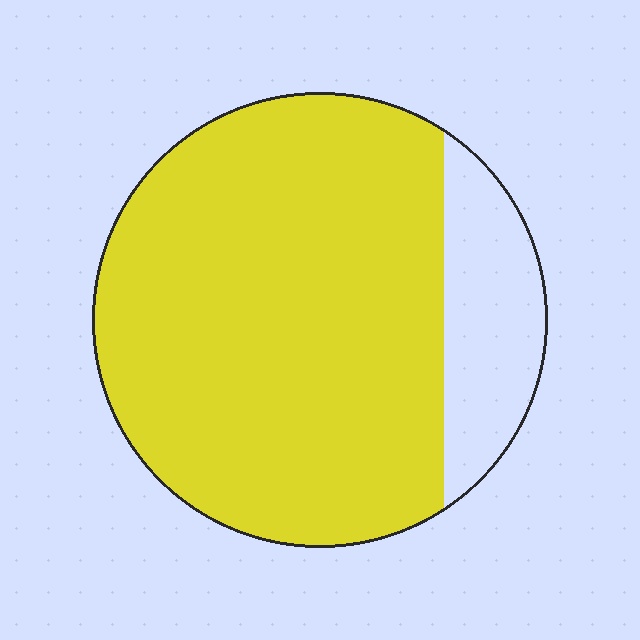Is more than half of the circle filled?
Yes.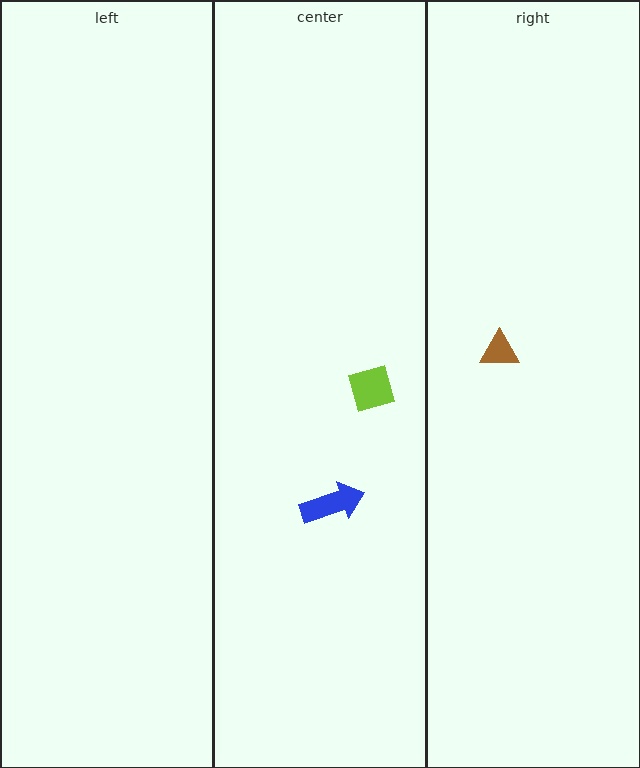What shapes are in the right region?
The brown triangle.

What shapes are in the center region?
The lime diamond, the blue arrow.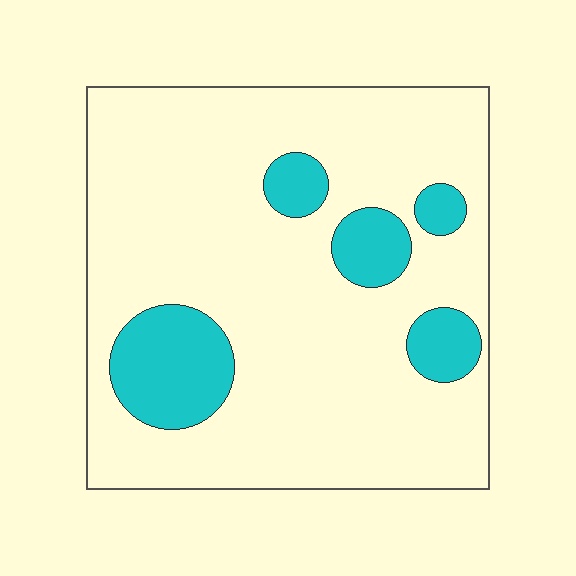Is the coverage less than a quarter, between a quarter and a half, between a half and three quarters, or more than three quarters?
Less than a quarter.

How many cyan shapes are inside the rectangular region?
5.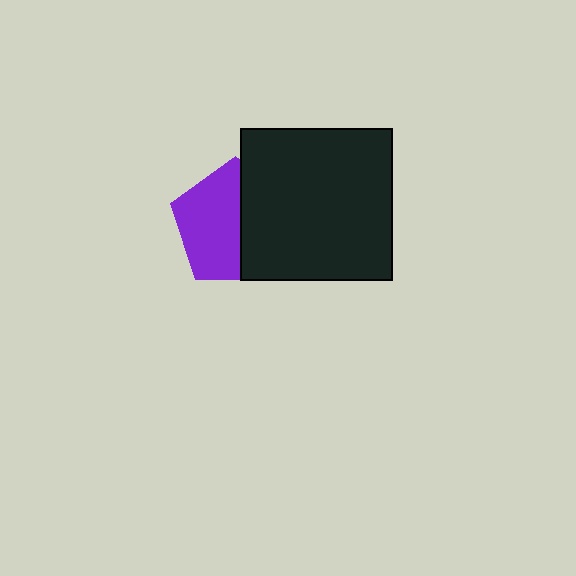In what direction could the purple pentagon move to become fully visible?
The purple pentagon could move left. That would shift it out from behind the black square entirely.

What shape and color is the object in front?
The object in front is a black square.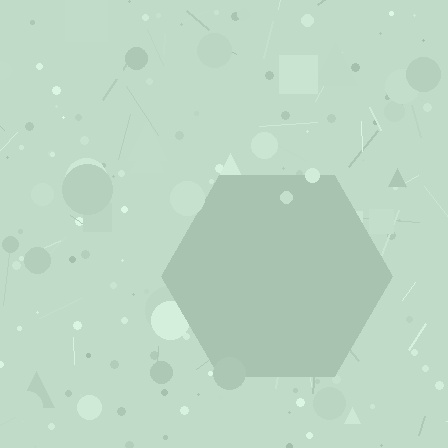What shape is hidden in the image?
A hexagon is hidden in the image.